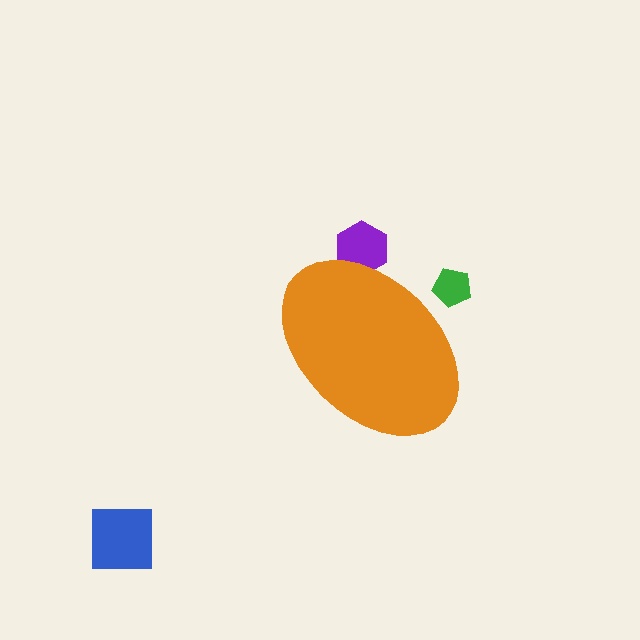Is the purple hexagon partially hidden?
Yes, the purple hexagon is partially hidden behind the orange ellipse.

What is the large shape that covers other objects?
An orange ellipse.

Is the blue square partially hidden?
No, the blue square is fully visible.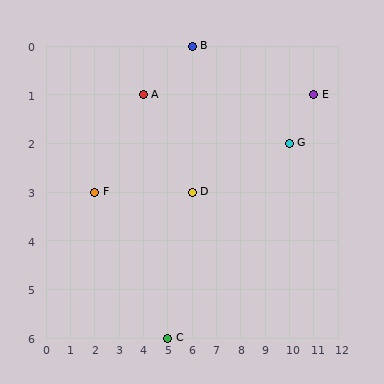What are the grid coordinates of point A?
Point A is at grid coordinates (4, 1).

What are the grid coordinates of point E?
Point E is at grid coordinates (11, 1).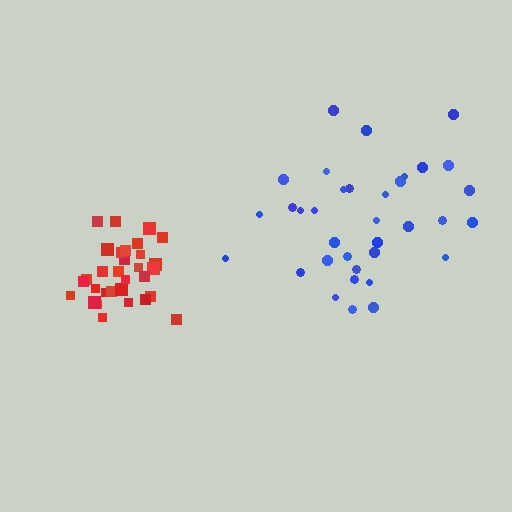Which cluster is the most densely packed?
Red.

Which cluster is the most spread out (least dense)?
Blue.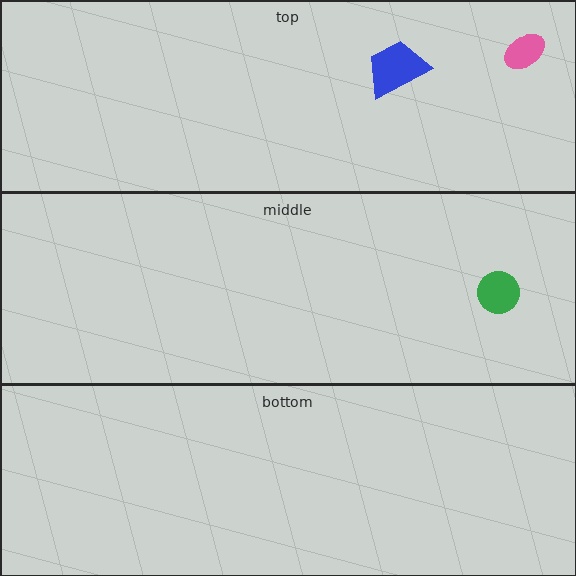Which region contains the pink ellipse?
The top region.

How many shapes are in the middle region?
1.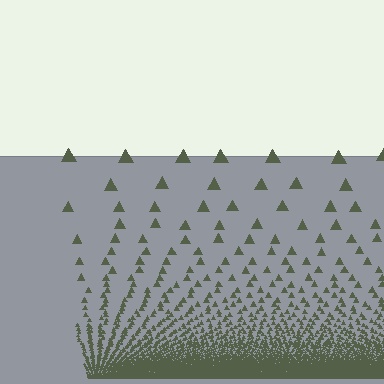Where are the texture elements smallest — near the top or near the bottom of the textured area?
Near the bottom.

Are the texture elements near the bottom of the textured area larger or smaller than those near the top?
Smaller. The gradient is inverted — elements near the bottom are smaller and denser.